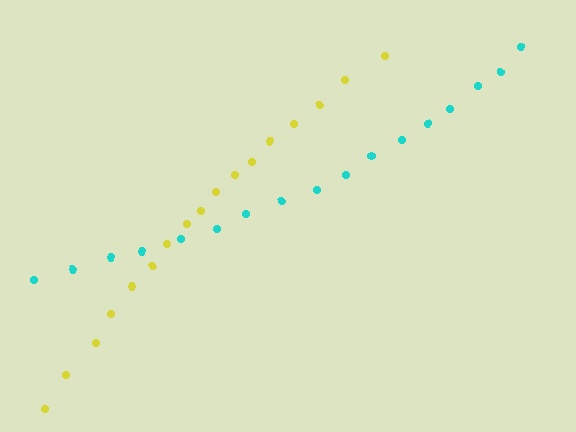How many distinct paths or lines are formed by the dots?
There are 2 distinct paths.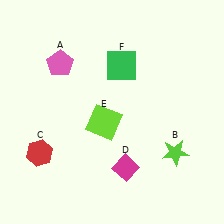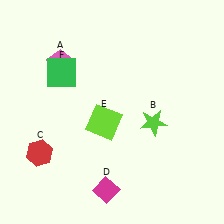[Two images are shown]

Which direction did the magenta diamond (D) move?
The magenta diamond (D) moved down.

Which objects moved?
The objects that moved are: the lime star (B), the magenta diamond (D), the green square (F).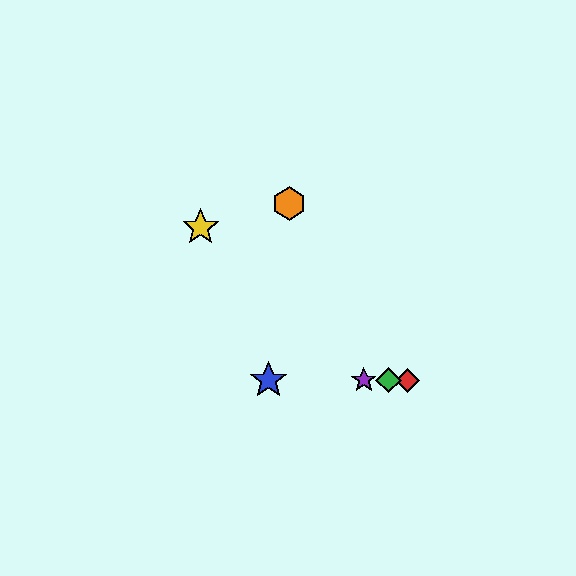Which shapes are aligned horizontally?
The red diamond, the blue star, the green diamond, the purple star are aligned horizontally.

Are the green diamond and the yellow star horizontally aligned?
No, the green diamond is at y≈380 and the yellow star is at y≈228.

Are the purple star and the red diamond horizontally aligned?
Yes, both are at y≈380.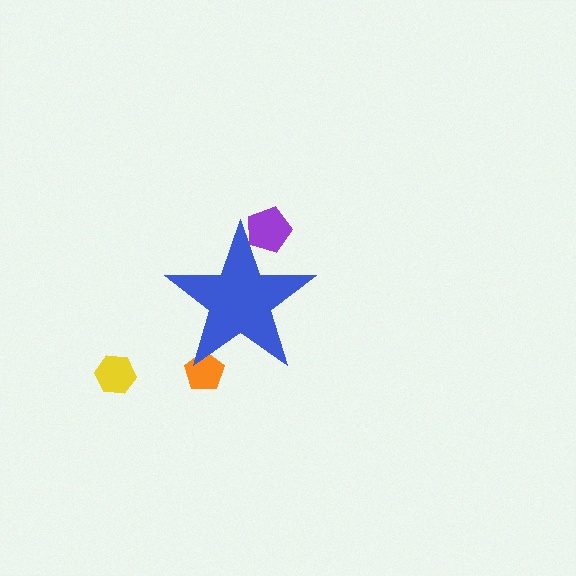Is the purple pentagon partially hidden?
Yes, the purple pentagon is partially hidden behind the blue star.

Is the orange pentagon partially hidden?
Yes, the orange pentagon is partially hidden behind the blue star.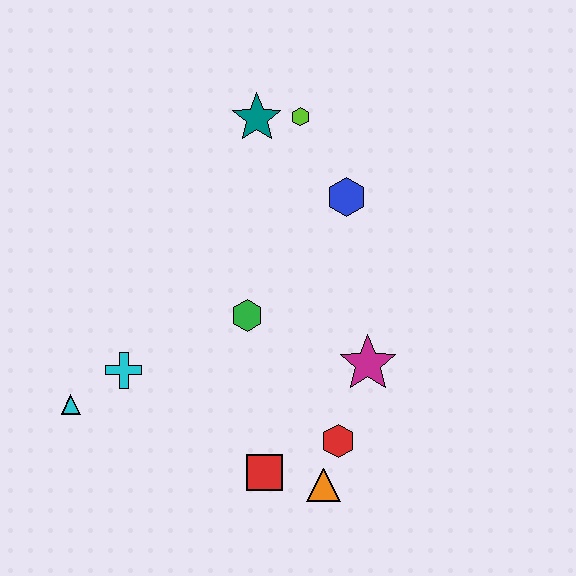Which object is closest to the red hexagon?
The orange triangle is closest to the red hexagon.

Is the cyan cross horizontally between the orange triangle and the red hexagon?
No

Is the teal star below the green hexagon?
No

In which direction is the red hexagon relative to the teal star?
The red hexagon is below the teal star.